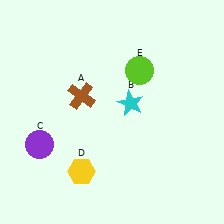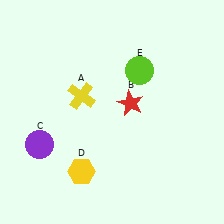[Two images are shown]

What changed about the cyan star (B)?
In Image 1, B is cyan. In Image 2, it changed to red.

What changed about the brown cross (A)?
In Image 1, A is brown. In Image 2, it changed to yellow.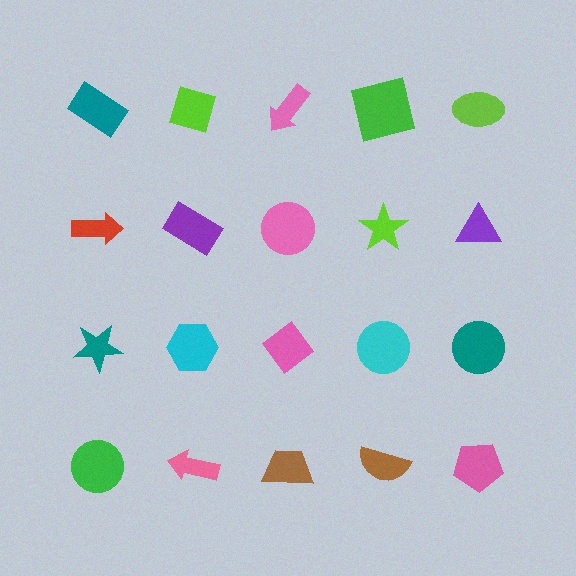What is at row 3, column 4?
A cyan circle.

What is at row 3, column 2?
A cyan hexagon.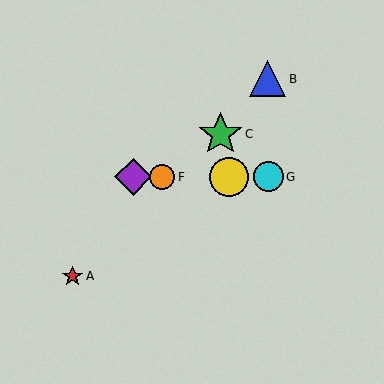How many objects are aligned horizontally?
4 objects (D, E, F, G) are aligned horizontally.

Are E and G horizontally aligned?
Yes, both are at y≈177.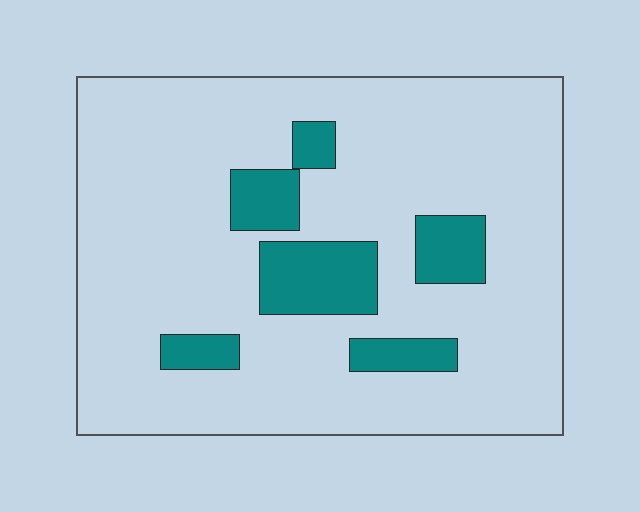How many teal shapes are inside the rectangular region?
6.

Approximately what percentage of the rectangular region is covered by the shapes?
Approximately 15%.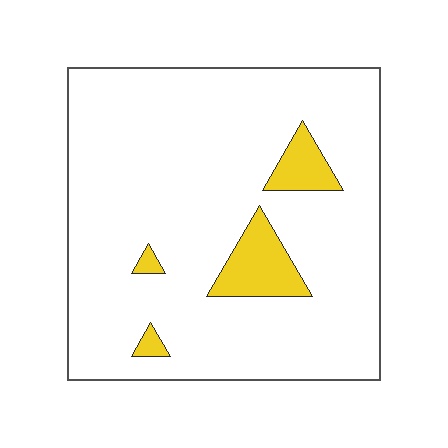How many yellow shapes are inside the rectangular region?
4.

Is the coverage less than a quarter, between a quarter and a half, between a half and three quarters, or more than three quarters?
Less than a quarter.